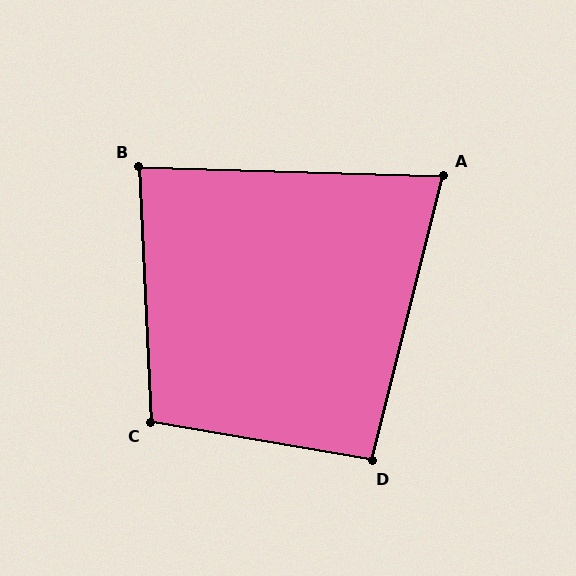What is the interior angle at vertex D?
Approximately 94 degrees (approximately right).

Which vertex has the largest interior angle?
C, at approximately 102 degrees.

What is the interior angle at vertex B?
Approximately 86 degrees (approximately right).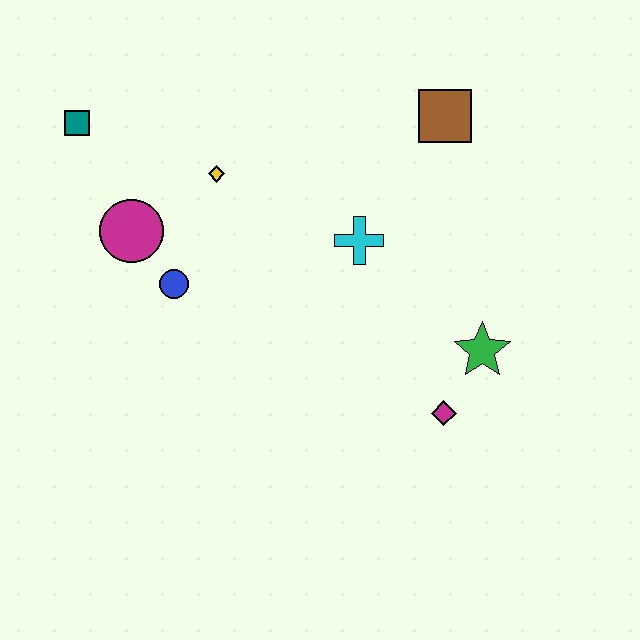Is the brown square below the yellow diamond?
No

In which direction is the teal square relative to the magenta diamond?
The teal square is to the left of the magenta diamond.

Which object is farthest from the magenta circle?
The green star is farthest from the magenta circle.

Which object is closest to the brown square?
The cyan cross is closest to the brown square.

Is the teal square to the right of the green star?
No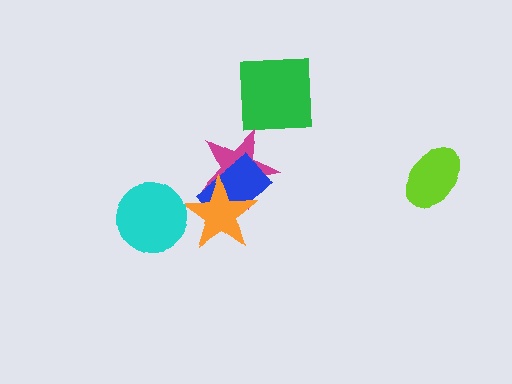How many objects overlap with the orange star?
2 objects overlap with the orange star.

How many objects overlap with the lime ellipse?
0 objects overlap with the lime ellipse.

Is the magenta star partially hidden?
Yes, it is partially covered by another shape.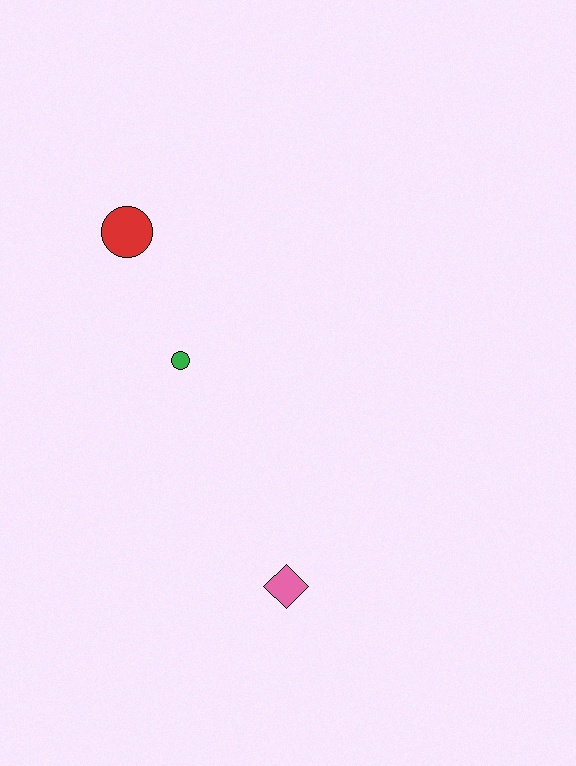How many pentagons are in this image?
There are no pentagons.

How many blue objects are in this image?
There are no blue objects.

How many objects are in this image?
There are 3 objects.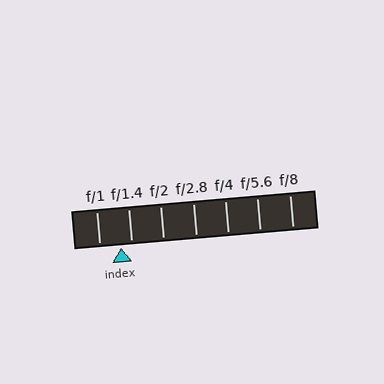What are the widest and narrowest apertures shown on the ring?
The widest aperture shown is f/1 and the narrowest is f/8.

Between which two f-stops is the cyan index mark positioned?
The index mark is between f/1 and f/1.4.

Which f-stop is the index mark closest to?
The index mark is closest to f/1.4.